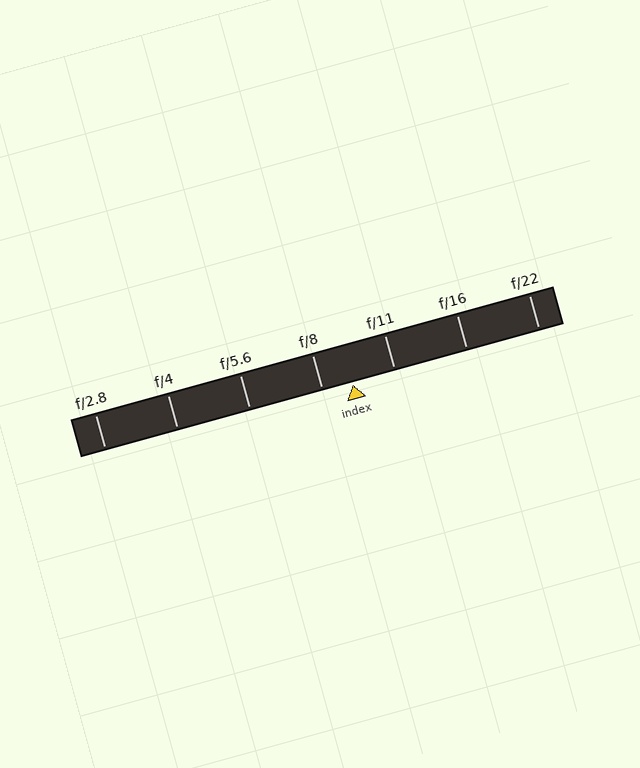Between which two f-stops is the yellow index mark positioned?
The index mark is between f/8 and f/11.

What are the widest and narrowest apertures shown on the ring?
The widest aperture shown is f/2.8 and the narrowest is f/22.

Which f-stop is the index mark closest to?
The index mark is closest to f/8.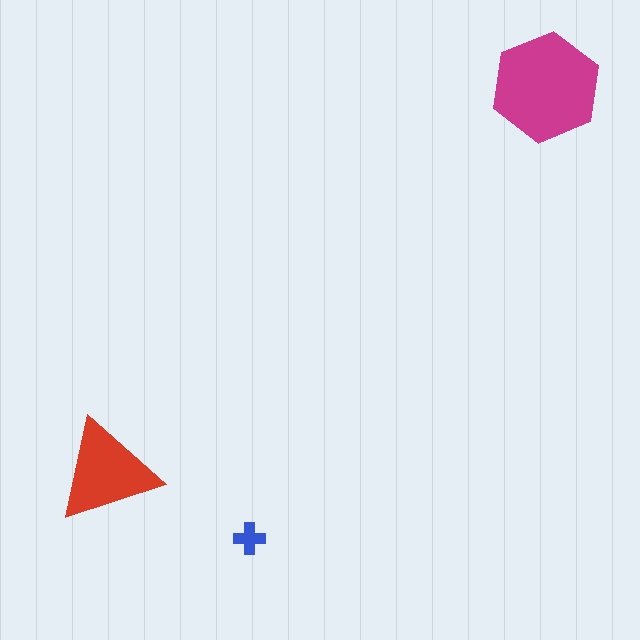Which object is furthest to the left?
The red triangle is leftmost.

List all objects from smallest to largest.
The blue cross, the red triangle, the magenta hexagon.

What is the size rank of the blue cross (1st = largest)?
3rd.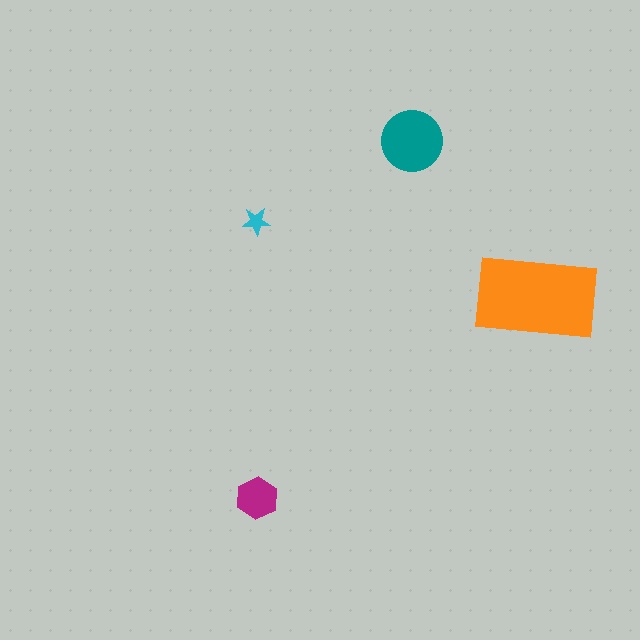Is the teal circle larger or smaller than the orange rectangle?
Smaller.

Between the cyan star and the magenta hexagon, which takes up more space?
The magenta hexagon.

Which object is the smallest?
The cyan star.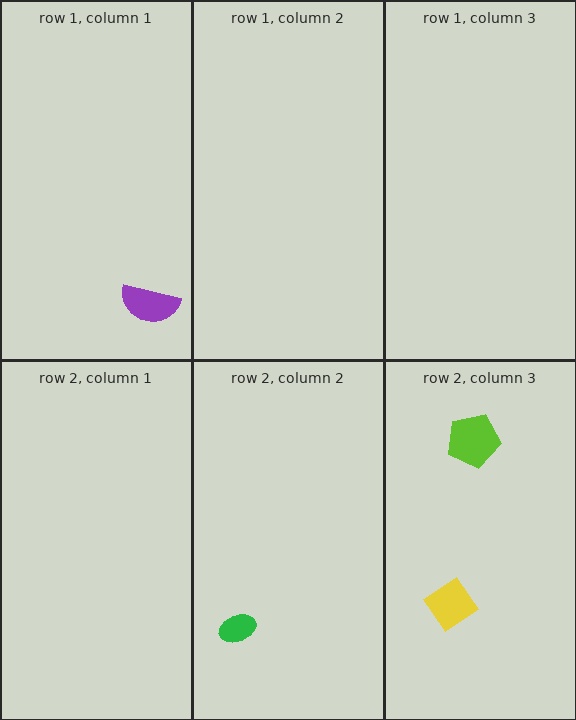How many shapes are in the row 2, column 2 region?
1.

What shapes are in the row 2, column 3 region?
The lime pentagon, the yellow diamond.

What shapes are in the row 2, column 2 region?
The green ellipse.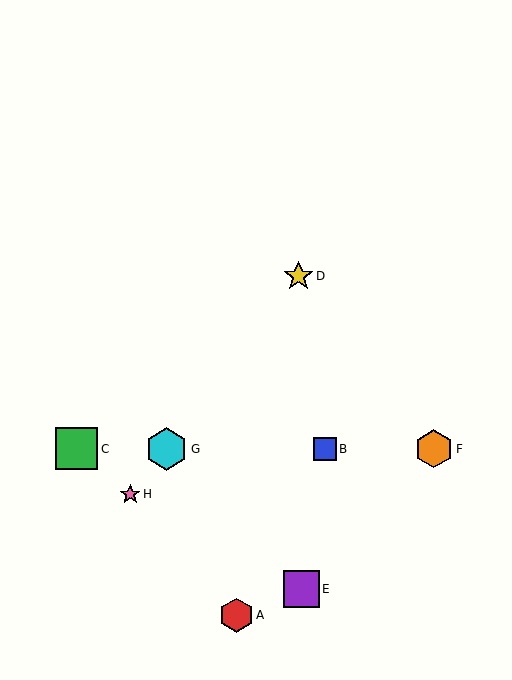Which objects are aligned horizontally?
Objects B, C, F, G are aligned horizontally.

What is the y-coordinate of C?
Object C is at y≈449.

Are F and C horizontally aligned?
Yes, both are at y≈449.